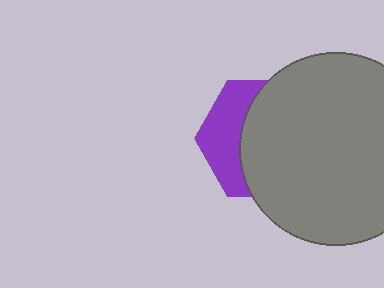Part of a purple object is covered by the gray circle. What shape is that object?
It is a hexagon.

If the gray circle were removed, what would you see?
You would see the complete purple hexagon.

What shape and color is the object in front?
The object in front is a gray circle.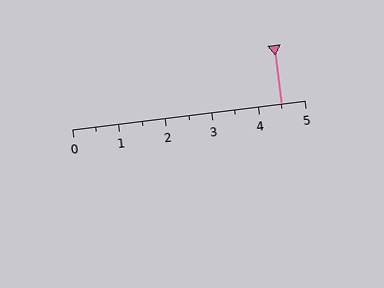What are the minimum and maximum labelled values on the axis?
The axis runs from 0 to 5.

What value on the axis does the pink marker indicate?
The marker indicates approximately 4.5.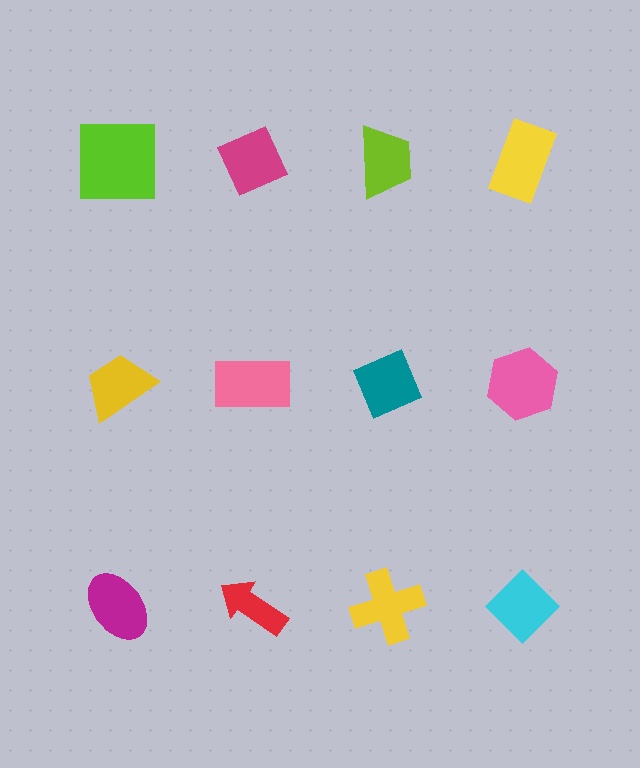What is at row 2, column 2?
A pink rectangle.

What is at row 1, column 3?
A lime trapezoid.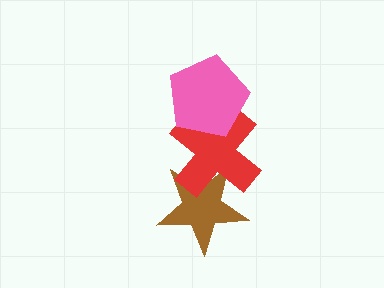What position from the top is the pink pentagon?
The pink pentagon is 1st from the top.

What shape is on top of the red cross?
The pink pentagon is on top of the red cross.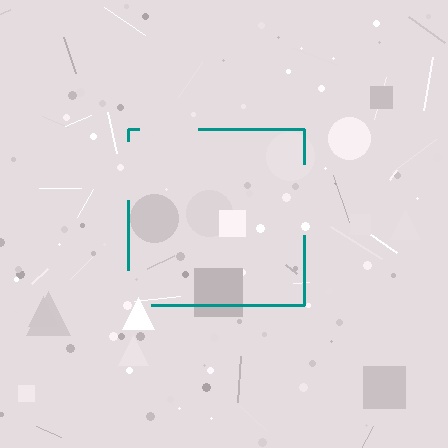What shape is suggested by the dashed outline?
The dashed outline suggests a square.